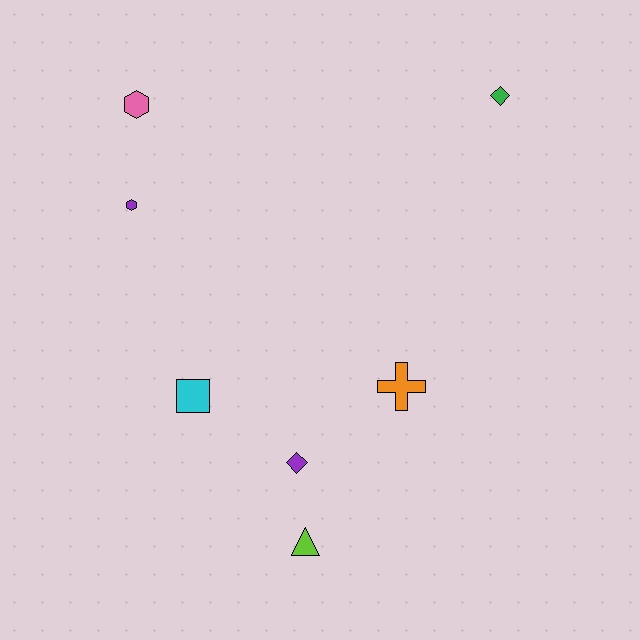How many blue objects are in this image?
There are no blue objects.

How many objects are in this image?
There are 7 objects.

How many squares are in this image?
There is 1 square.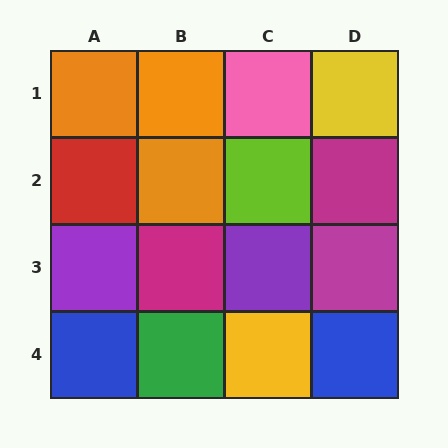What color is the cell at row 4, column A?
Blue.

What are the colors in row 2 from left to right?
Red, orange, lime, magenta.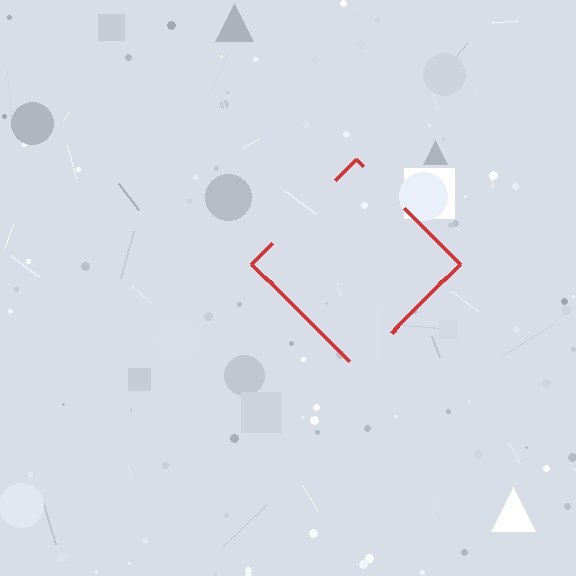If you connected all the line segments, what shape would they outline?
They would outline a diamond.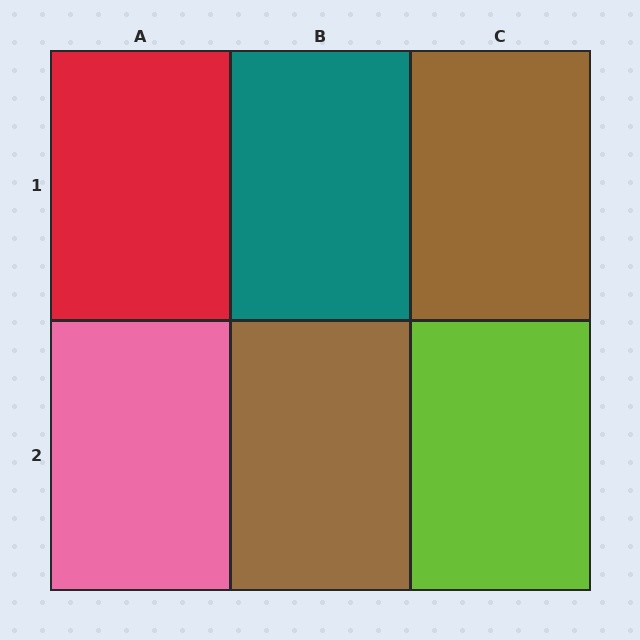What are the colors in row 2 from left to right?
Pink, brown, lime.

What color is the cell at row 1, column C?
Brown.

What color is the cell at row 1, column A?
Red.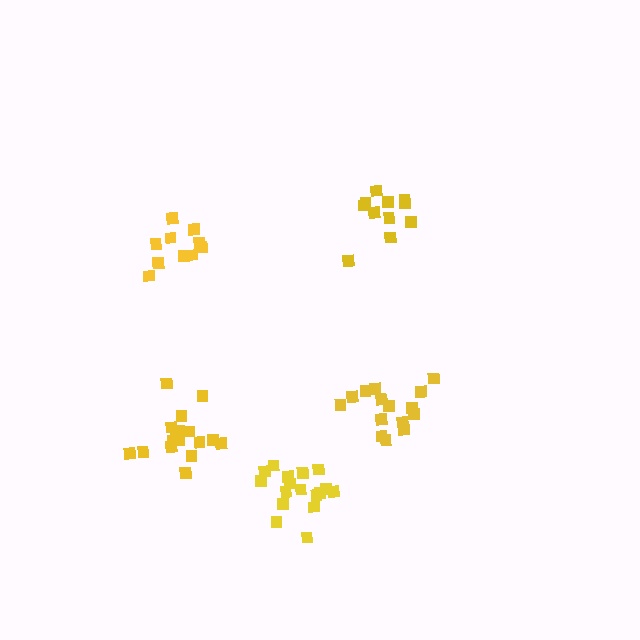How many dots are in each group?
Group 1: 17 dots, Group 2: 11 dots, Group 3: 16 dots, Group 4: 11 dots, Group 5: 17 dots (72 total).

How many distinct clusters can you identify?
There are 5 distinct clusters.